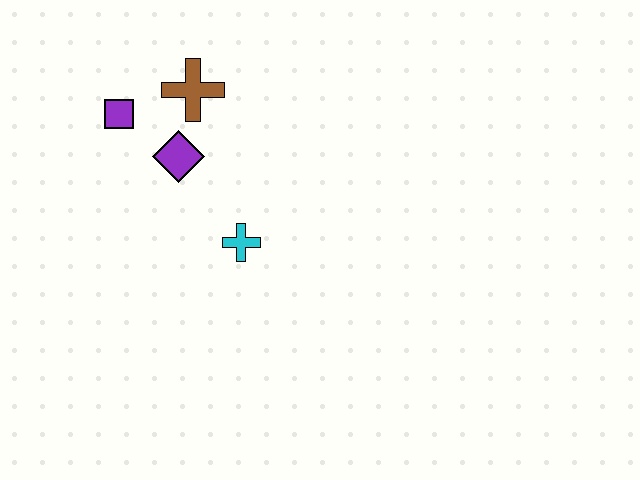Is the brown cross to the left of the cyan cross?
Yes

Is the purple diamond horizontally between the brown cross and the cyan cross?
No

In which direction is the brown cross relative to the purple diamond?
The brown cross is above the purple diamond.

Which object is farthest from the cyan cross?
The purple square is farthest from the cyan cross.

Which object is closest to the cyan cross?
The purple diamond is closest to the cyan cross.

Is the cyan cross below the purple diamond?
Yes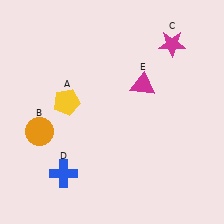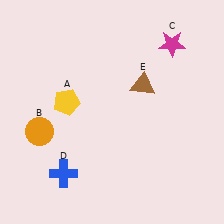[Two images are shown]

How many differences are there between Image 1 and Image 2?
There is 1 difference between the two images.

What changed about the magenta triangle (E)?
In Image 1, E is magenta. In Image 2, it changed to brown.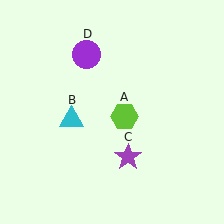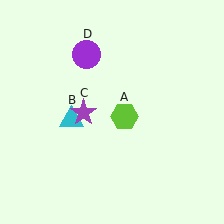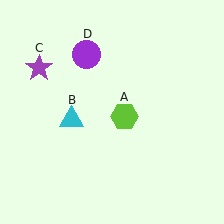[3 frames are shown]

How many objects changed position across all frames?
1 object changed position: purple star (object C).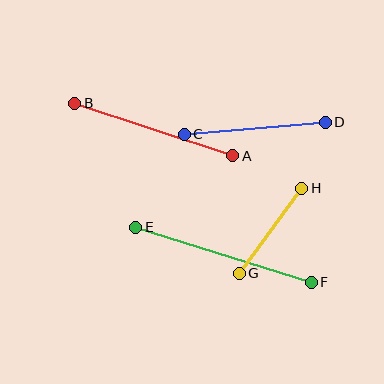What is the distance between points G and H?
The distance is approximately 105 pixels.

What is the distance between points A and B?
The distance is approximately 167 pixels.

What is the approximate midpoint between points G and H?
The midpoint is at approximately (270, 231) pixels.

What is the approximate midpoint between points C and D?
The midpoint is at approximately (255, 128) pixels.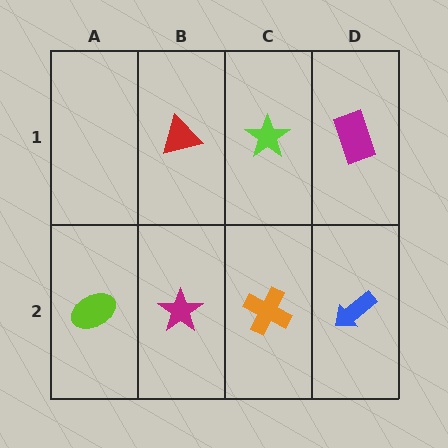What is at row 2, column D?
A blue arrow.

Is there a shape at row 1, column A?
No, that cell is empty.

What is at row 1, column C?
A lime star.